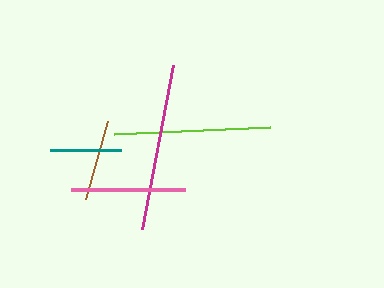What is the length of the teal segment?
The teal segment is approximately 72 pixels long.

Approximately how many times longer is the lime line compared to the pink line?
The lime line is approximately 1.4 times the length of the pink line.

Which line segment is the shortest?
The teal line is the shortest at approximately 72 pixels.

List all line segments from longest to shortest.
From longest to shortest: magenta, lime, pink, brown, teal.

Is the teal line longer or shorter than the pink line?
The pink line is longer than the teal line.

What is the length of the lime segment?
The lime segment is approximately 156 pixels long.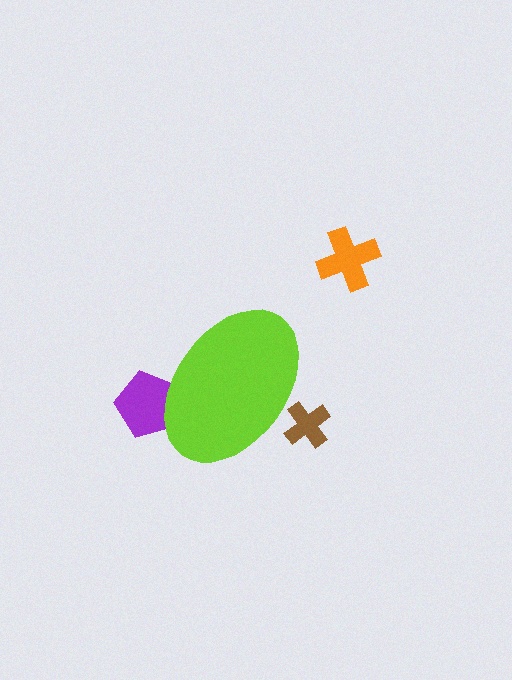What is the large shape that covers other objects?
A lime ellipse.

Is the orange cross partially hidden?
No, the orange cross is fully visible.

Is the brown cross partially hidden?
Yes, the brown cross is partially hidden behind the lime ellipse.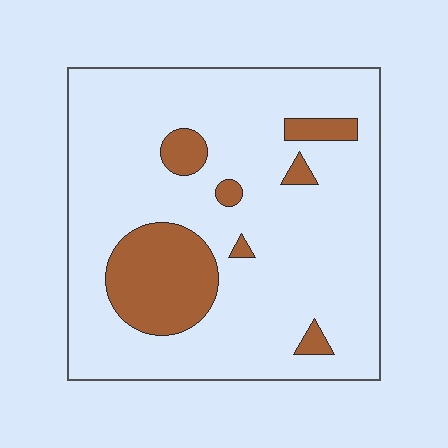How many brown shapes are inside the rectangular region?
7.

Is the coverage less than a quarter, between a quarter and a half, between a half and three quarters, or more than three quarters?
Less than a quarter.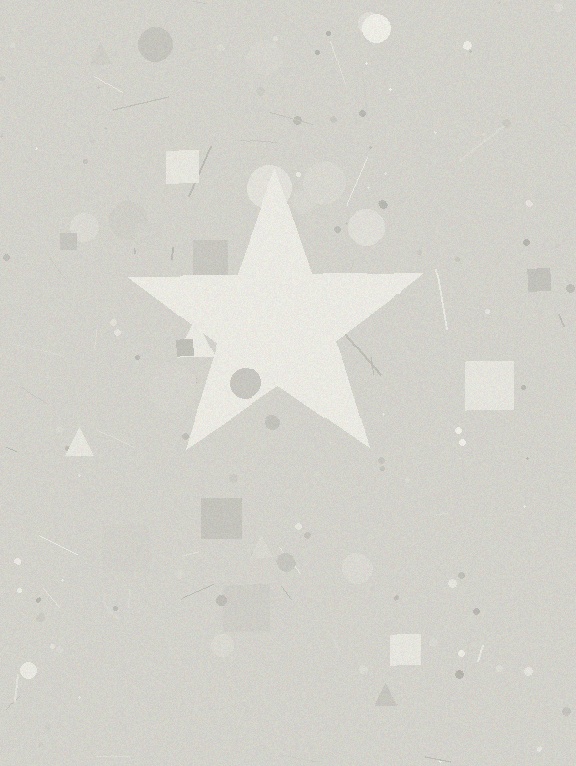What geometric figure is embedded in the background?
A star is embedded in the background.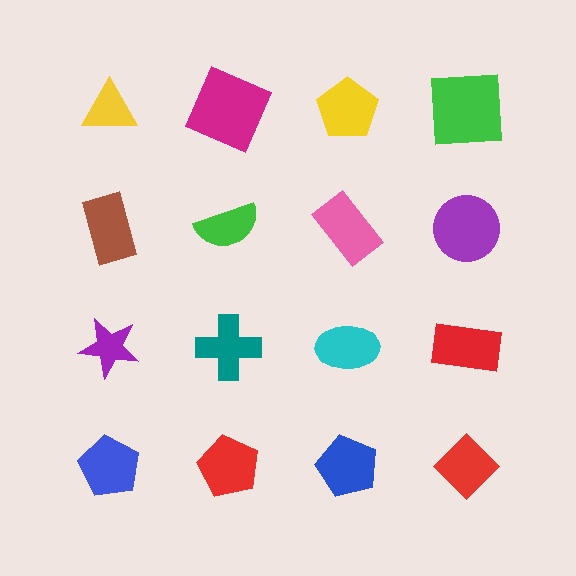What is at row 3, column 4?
A red rectangle.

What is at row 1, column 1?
A yellow triangle.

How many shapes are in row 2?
4 shapes.